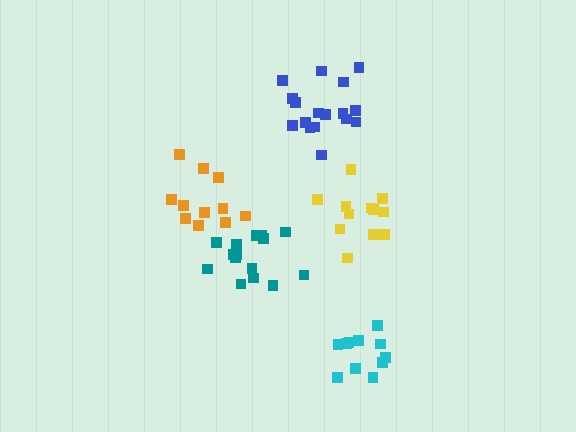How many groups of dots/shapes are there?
There are 5 groups.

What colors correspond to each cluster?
The clusters are colored: teal, orange, cyan, blue, yellow.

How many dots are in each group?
Group 1: 15 dots, Group 2: 11 dots, Group 3: 11 dots, Group 4: 17 dots, Group 5: 12 dots (66 total).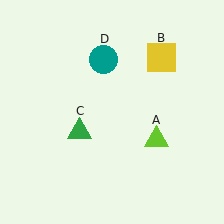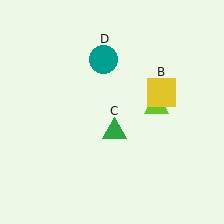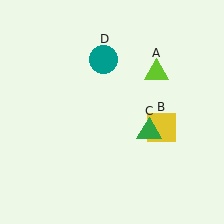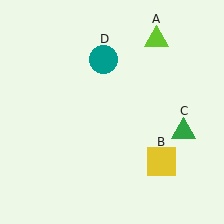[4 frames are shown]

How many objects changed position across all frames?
3 objects changed position: lime triangle (object A), yellow square (object B), green triangle (object C).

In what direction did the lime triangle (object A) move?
The lime triangle (object A) moved up.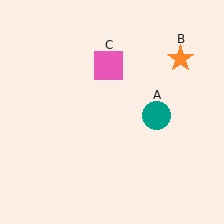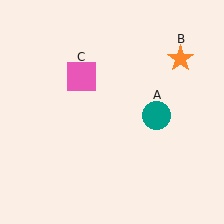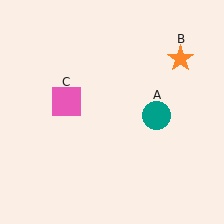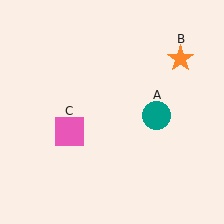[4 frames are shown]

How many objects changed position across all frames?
1 object changed position: pink square (object C).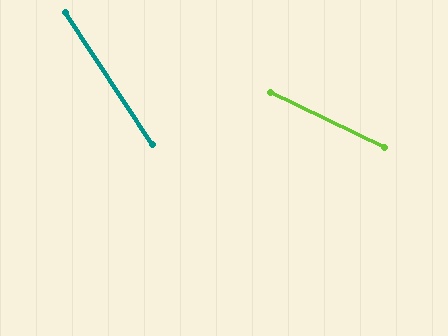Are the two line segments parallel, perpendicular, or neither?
Neither parallel nor perpendicular — they differ by about 31°.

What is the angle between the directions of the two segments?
Approximately 31 degrees.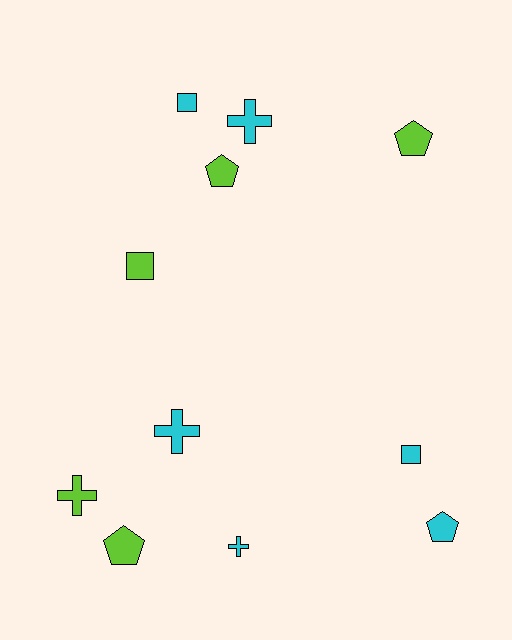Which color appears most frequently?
Cyan, with 6 objects.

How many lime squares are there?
There is 1 lime square.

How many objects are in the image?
There are 11 objects.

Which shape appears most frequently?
Pentagon, with 4 objects.